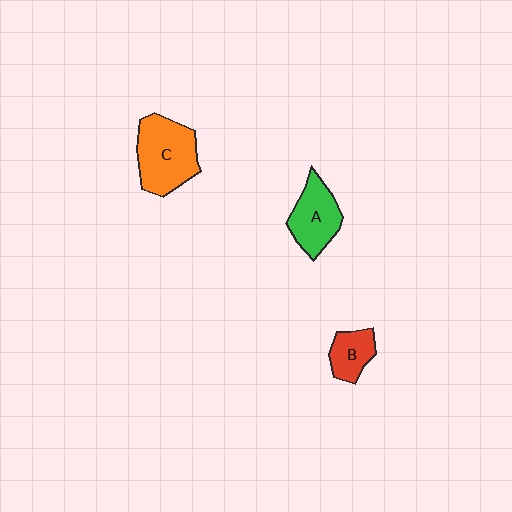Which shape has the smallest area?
Shape B (red).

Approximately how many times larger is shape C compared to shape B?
Approximately 2.1 times.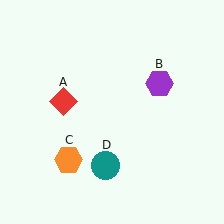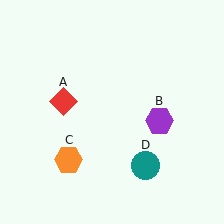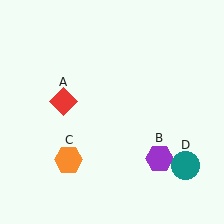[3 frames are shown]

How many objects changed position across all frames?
2 objects changed position: purple hexagon (object B), teal circle (object D).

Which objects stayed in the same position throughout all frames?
Red diamond (object A) and orange hexagon (object C) remained stationary.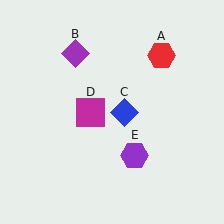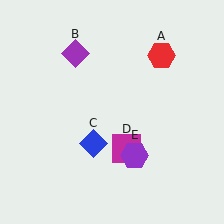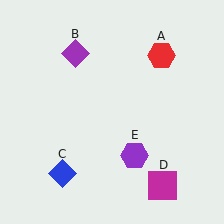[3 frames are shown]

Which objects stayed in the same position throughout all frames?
Red hexagon (object A) and purple diamond (object B) and purple hexagon (object E) remained stationary.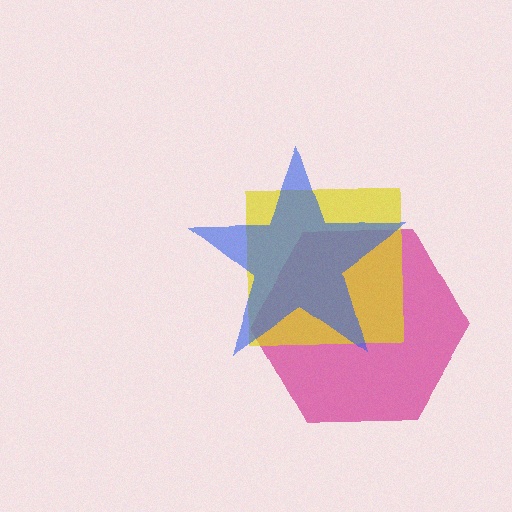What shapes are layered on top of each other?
The layered shapes are: a magenta hexagon, a yellow square, a blue star.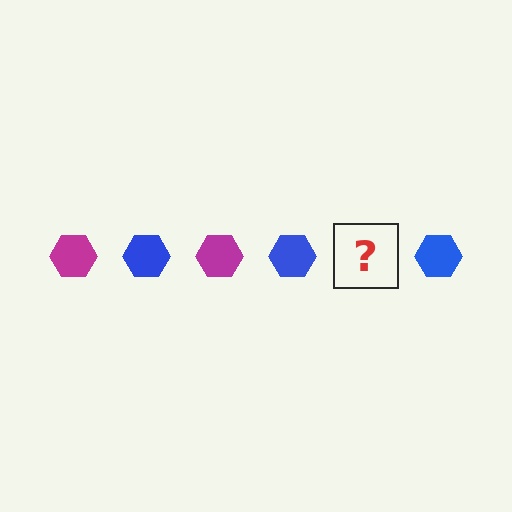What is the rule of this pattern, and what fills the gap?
The rule is that the pattern cycles through magenta, blue hexagons. The gap should be filled with a magenta hexagon.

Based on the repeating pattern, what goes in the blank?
The blank should be a magenta hexagon.